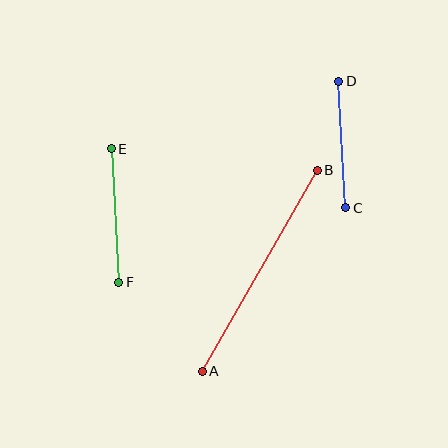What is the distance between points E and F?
The distance is approximately 134 pixels.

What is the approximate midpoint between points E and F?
The midpoint is at approximately (115, 216) pixels.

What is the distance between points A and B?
The distance is approximately 232 pixels.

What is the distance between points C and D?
The distance is approximately 127 pixels.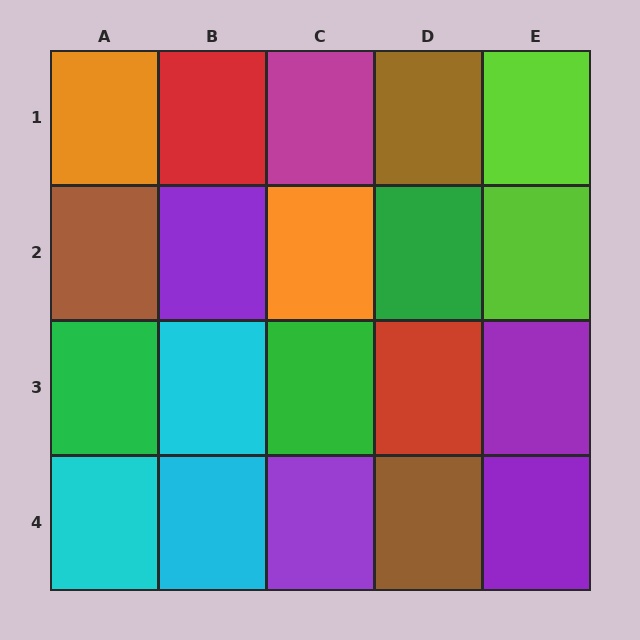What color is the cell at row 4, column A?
Cyan.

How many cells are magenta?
1 cell is magenta.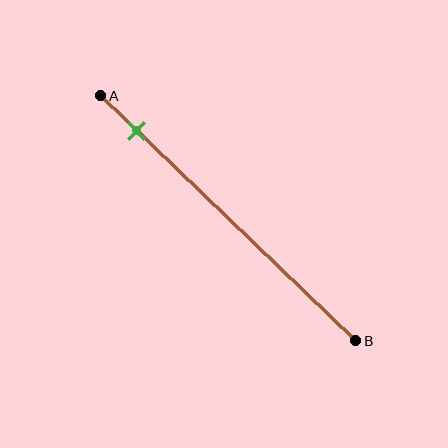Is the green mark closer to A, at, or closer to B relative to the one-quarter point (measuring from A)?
The green mark is closer to point A than the one-quarter point of segment AB.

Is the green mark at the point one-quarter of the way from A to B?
No, the mark is at about 15% from A, not at the 25% one-quarter point.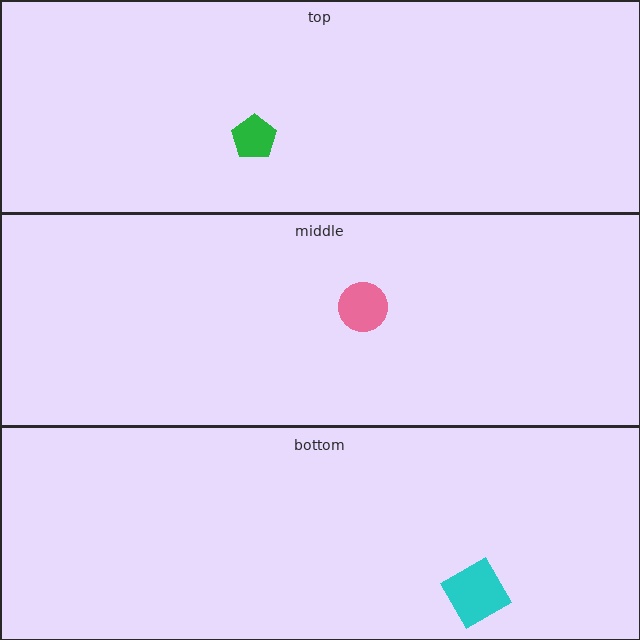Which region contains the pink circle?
The middle region.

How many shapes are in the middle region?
1.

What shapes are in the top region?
The green pentagon.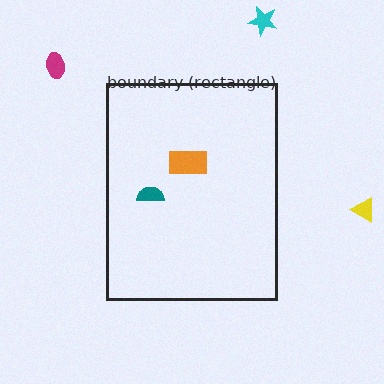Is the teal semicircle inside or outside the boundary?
Inside.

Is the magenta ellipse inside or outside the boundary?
Outside.